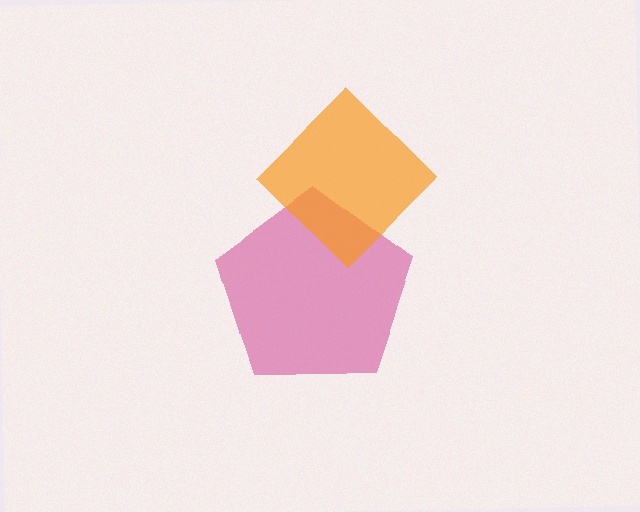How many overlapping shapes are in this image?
There are 2 overlapping shapes in the image.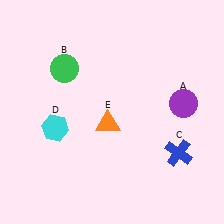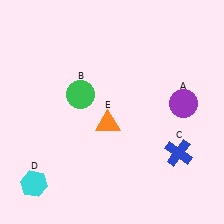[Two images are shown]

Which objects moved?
The objects that moved are: the green circle (B), the cyan hexagon (D).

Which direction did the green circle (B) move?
The green circle (B) moved down.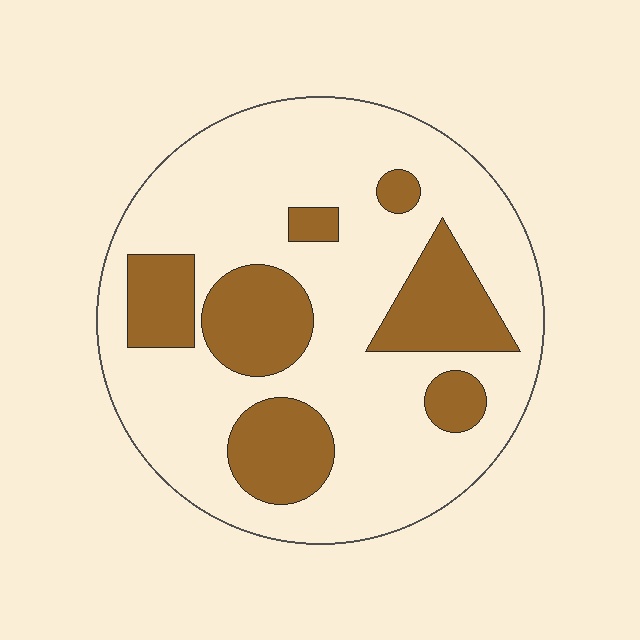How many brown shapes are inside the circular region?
7.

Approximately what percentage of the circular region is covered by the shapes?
Approximately 25%.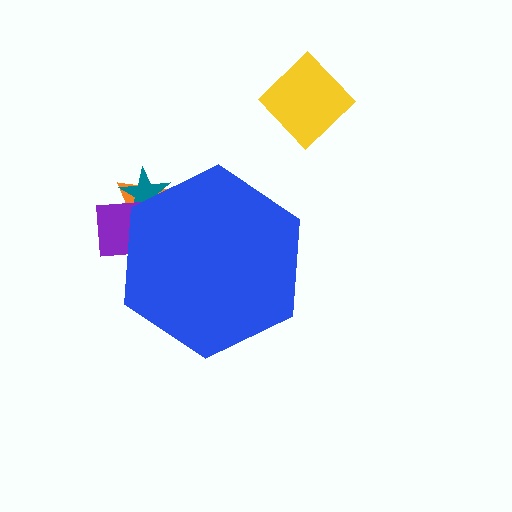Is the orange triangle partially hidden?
Yes, the orange triangle is partially hidden behind the blue hexagon.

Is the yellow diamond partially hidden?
No, the yellow diamond is fully visible.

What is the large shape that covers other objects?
A blue hexagon.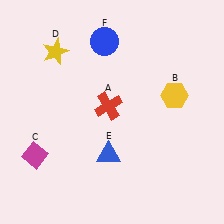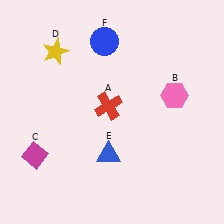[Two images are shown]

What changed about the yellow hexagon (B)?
In Image 1, B is yellow. In Image 2, it changed to pink.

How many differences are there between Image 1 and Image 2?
There is 1 difference between the two images.